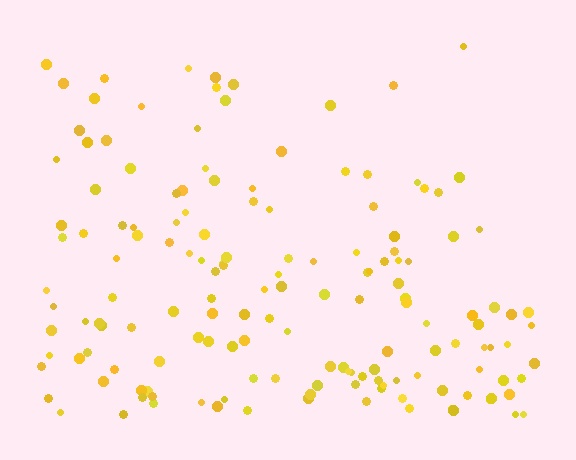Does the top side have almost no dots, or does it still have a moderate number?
Still a moderate number, just noticeably fewer than the bottom.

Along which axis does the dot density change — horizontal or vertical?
Vertical.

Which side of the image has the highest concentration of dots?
The bottom.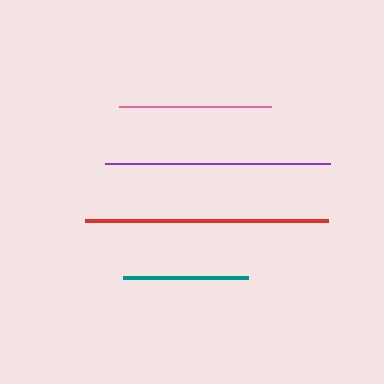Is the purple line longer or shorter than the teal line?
The purple line is longer than the teal line.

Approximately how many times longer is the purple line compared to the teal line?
The purple line is approximately 1.8 times the length of the teal line.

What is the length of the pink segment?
The pink segment is approximately 152 pixels long.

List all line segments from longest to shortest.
From longest to shortest: red, purple, pink, teal.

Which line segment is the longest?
The red line is the longest at approximately 244 pixels.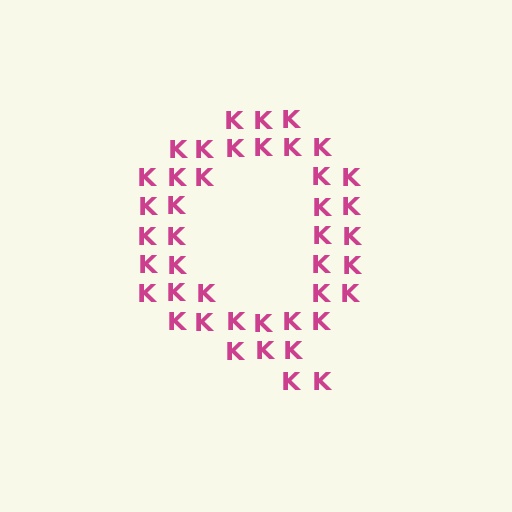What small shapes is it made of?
It is made of small letter K's.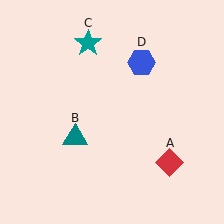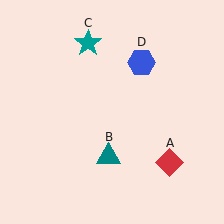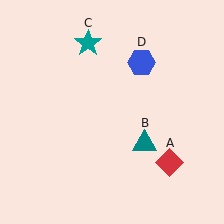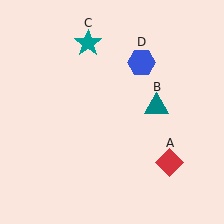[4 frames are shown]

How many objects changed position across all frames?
1 object changed position: teal triangle (object B).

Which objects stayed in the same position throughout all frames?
Red diamond (object A) and teal star (object C) and blue hexagon (object D) remained stationary.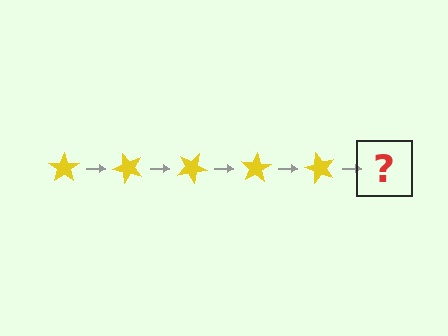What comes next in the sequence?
The next element should be a yellow star rotated 250 degrees.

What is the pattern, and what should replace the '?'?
The pattern is that the star rotates 50 degrees each step. The '?' should be a yellow star rotated 250 degrees.